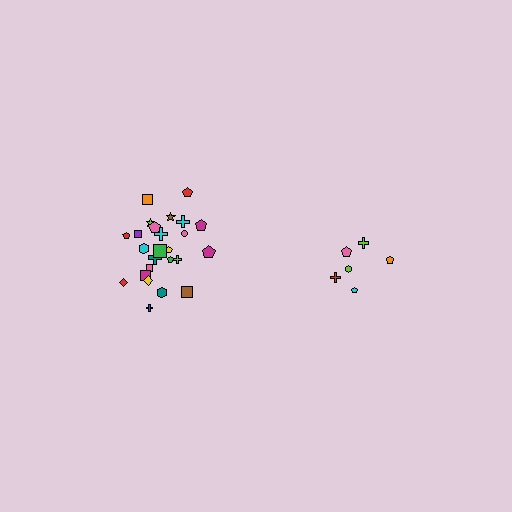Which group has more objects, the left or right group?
The left group.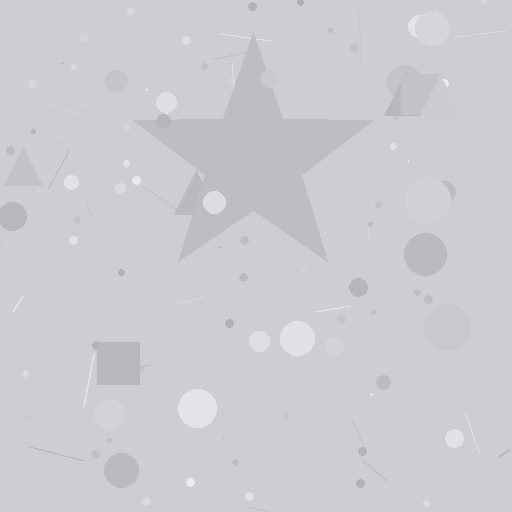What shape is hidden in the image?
A star is hidden in the image.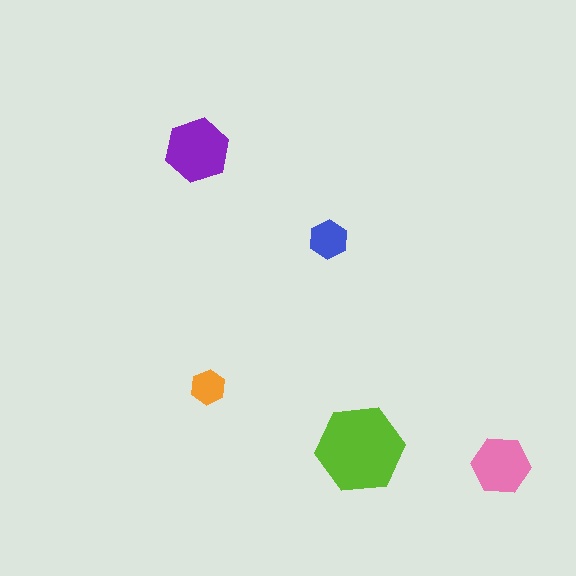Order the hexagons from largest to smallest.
the lime one, the purple one, the pink one, the blue one, the orange one.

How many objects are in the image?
There are 5 objects in the image.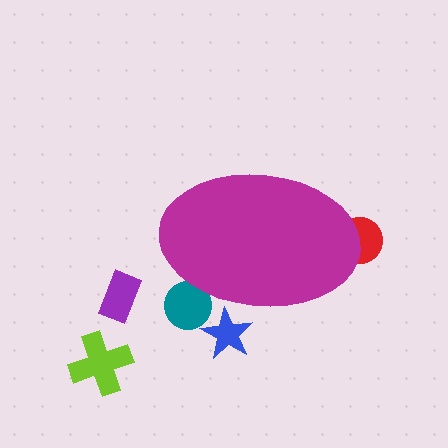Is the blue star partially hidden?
Yes, the blue star is partially hidden behind the magenta ellipse.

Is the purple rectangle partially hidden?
No, the purple rectangle is fully visible.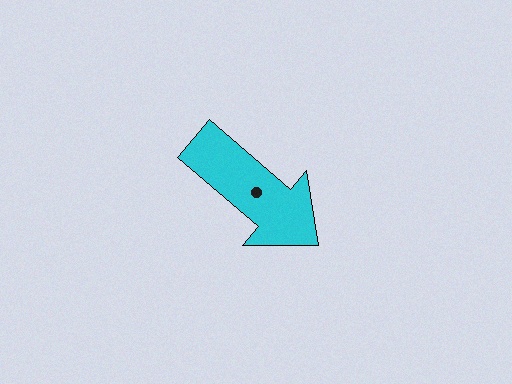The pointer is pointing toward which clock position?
Roughly 4 o'clock.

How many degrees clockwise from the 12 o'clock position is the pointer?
Approximately 131 degrees.